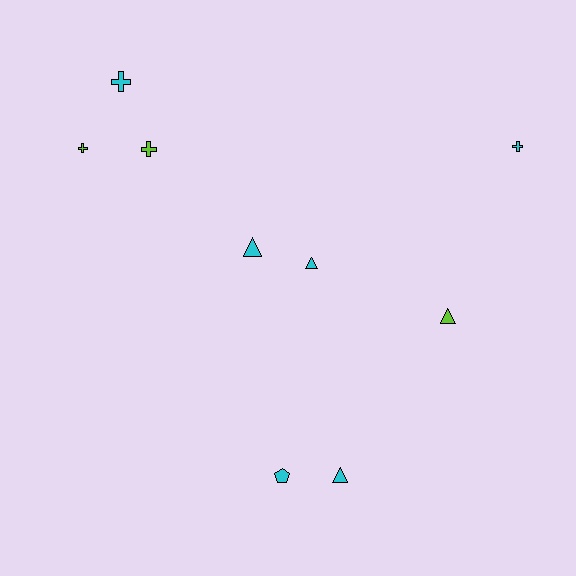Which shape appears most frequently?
Cross, with 4 objects.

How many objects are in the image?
There are 9 objects.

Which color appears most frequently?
Cyan, with 6 objects.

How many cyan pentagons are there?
There is 1 cyan pentagon.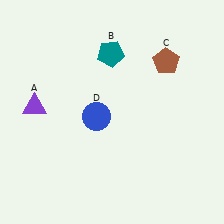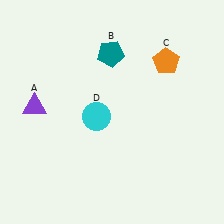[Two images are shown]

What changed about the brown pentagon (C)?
In Image 1, C is brown. In Image 2, it changed to orange.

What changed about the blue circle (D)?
In Image 1, D is blue. In Image 2, it changed to cyan.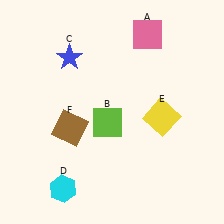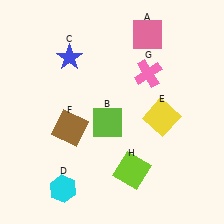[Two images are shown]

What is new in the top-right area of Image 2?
A pink cross (G) was added in the top-right area of Image 2.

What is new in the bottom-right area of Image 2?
A lime square (H) was added in the bottom-right area of Image 2.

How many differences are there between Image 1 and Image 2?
There are 2 differences between the two images.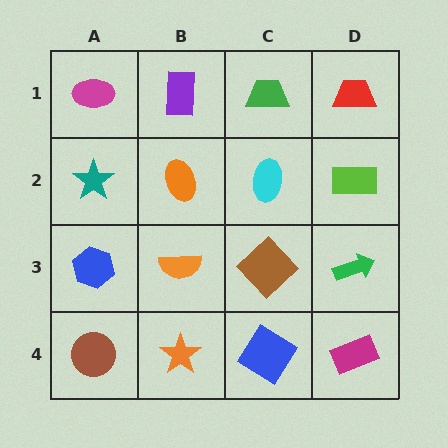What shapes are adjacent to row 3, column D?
A lime rectangle (row 2, column D), a magenta rectangle (row 4, column D), a brown diamond (row 3, column C).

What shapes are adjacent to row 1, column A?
A teal star (row 2, column A), a purple rectangle (row 1, column B).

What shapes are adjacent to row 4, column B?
An orange semicircle (row 3, column B), a brown circle (row 4, column A), a blue diamond (row 4, column C).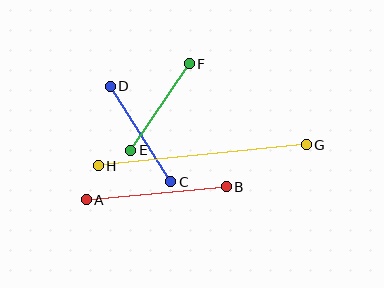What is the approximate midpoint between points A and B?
The midpoint is at approximately (156, 193) pixels.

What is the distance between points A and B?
The distance is approximately 141 pixels.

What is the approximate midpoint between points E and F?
The midpoint is at approximately (160, 107) pixels.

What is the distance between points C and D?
The distance is approximately 113 pixels.